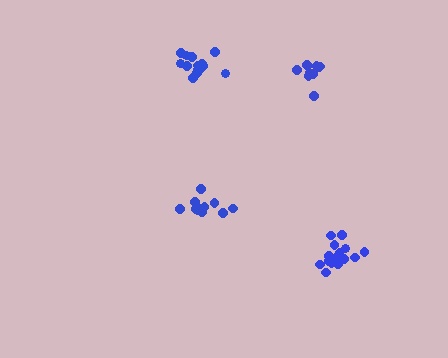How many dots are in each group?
Group 1: 12 dots, Group 2: 12 dots, Group 3: 15 dots, Group 4: 15 dots (54 total).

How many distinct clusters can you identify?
There are 4 distinct clusters.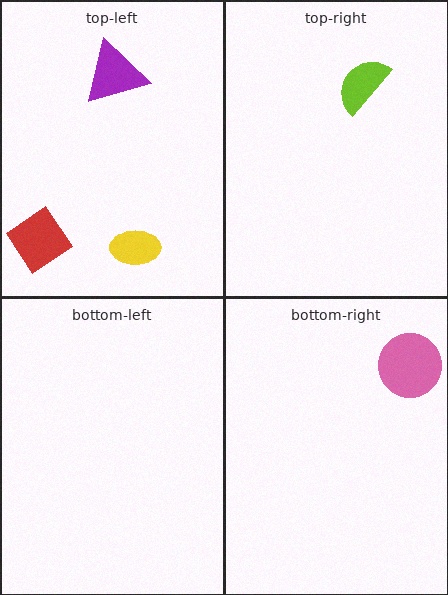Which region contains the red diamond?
The top-left region.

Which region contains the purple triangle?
The top-left region.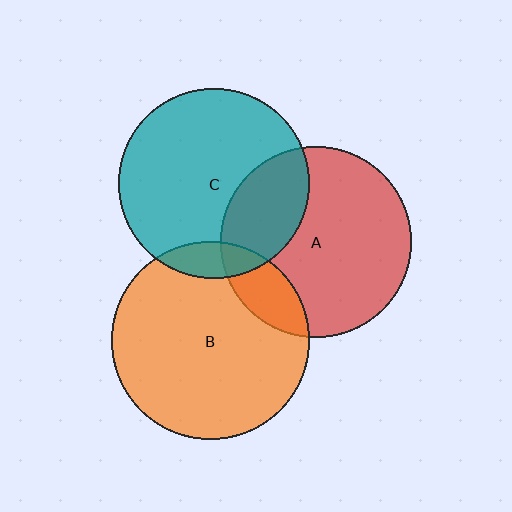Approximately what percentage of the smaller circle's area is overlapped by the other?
Approximately 10%.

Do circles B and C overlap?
Yes.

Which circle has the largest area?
Circle B (orange).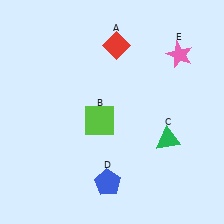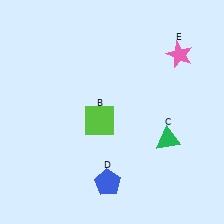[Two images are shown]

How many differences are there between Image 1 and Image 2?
There is 1 difference between the two images.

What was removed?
The red diamond (A) was removed in Image 2.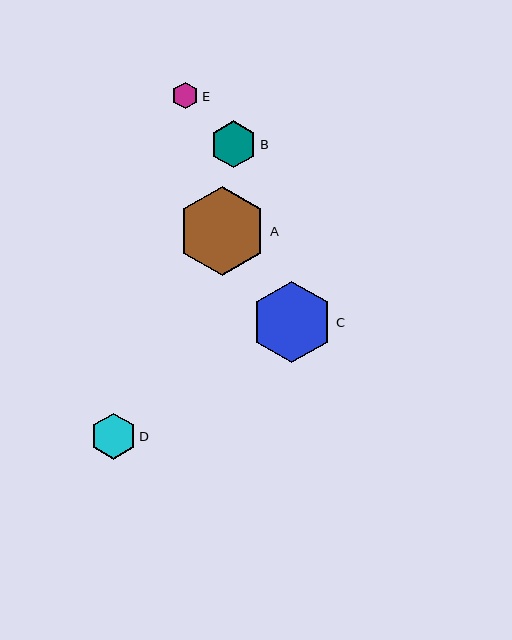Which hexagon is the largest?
Hexagon A is the largest with a size of approximately 89 pixels.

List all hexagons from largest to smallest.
From largest to smallest: A, C, B, D, E.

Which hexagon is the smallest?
Hexagon E is the smallest with a size of approximately 27 pixels.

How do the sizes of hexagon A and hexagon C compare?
Hexagon A and hexagon C are approximately the same size.